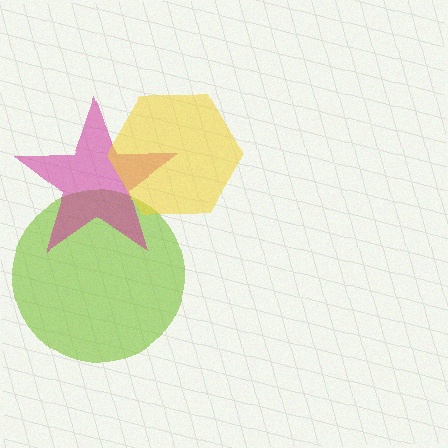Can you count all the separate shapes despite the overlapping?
Yes, there are 3 separate shapes.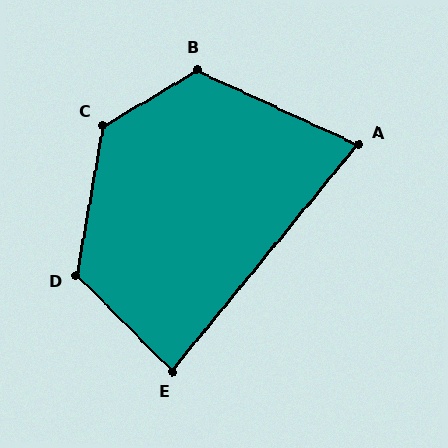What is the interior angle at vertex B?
Approximately 125 degrees (obtuse).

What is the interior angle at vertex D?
Approximately 125 degrees (obtuse).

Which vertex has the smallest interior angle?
A, at approximately 75 degrees.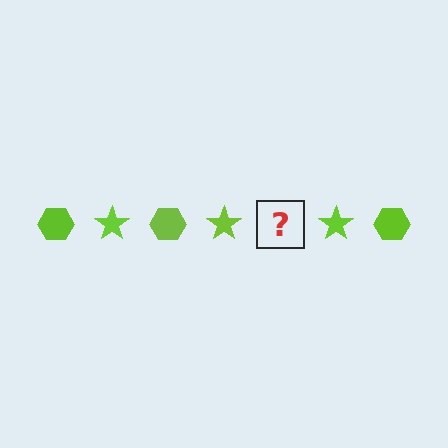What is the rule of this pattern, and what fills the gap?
The rule is that the pattern cycles through hexagon, star shapes in lime. The gap should be filled with a lime hexagon.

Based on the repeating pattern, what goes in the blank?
The blank should be a lime hexagon.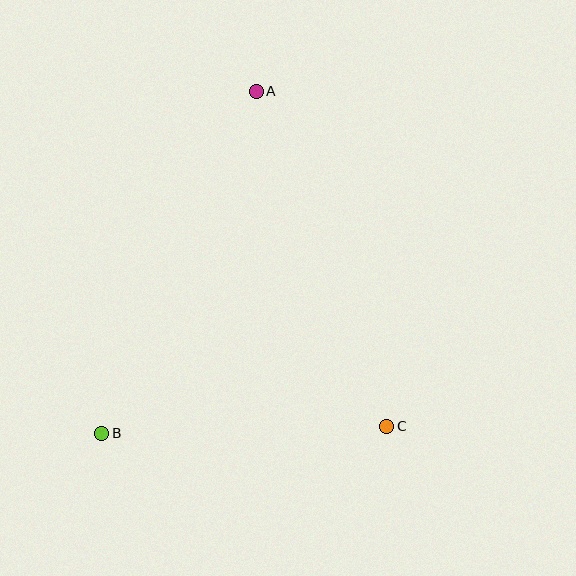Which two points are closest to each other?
Points B and C are closest to each other.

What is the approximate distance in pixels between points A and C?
The distance between A and C is approximately 359 pixels.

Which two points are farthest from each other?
Points A and B are farthest from each other.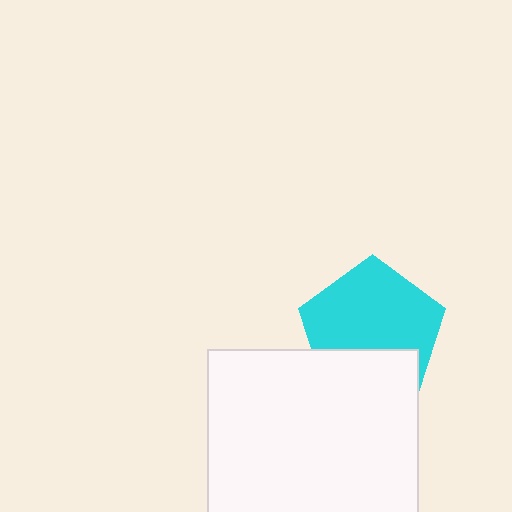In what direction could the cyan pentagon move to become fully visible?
The cyan pentagon could move up. That would shift it out from behind the white rectangle entirely.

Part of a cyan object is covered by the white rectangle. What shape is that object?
It is a pentagon.